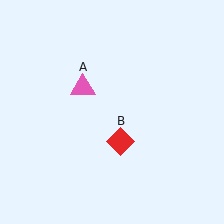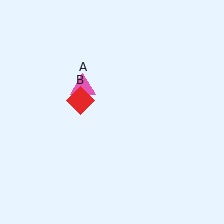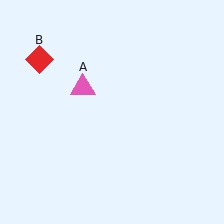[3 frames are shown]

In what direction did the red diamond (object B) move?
The red diamond (object B) moved up and to the left.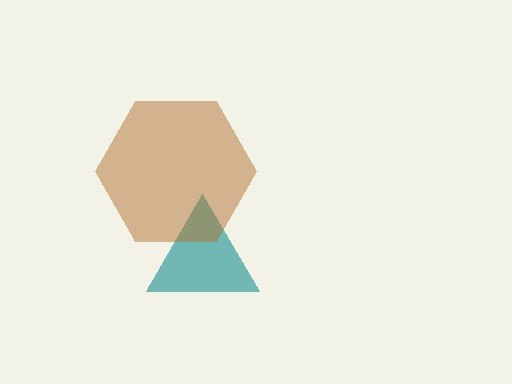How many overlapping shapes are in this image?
There are 2 overlapping shapes in the image.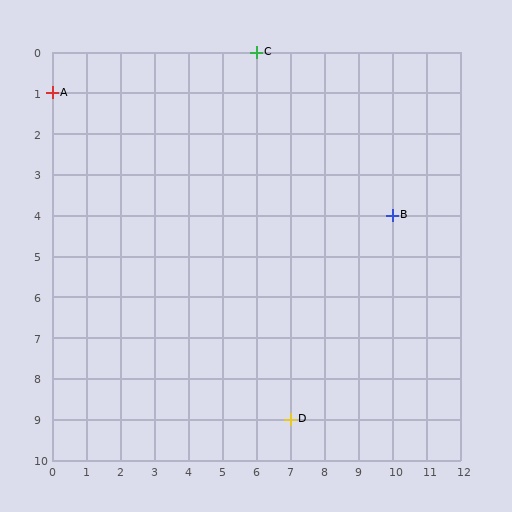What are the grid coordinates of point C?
Point C is at grid coordinates (6, 0).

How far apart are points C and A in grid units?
Points C and A are 6 columns and 1 row apart (about 6.1 grid units diagonally).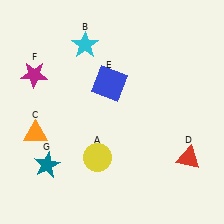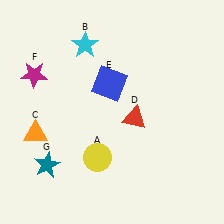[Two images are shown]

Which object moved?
The red triangle (D) moved left.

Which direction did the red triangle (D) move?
The red triangle (D) moved left.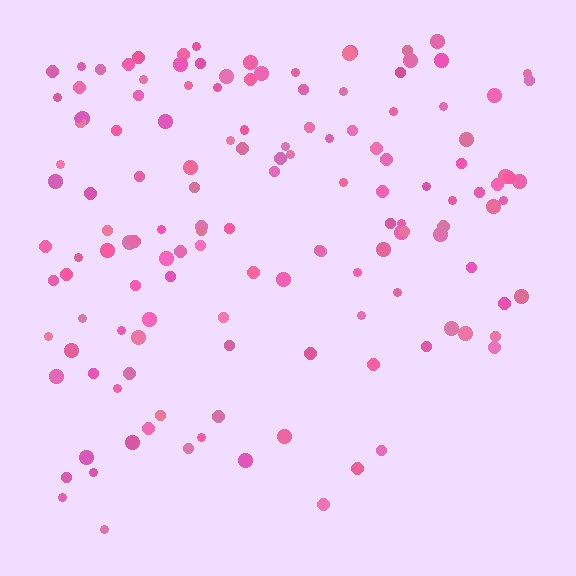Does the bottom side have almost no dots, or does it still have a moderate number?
Still a moderate number, just noticeably fewer than the top.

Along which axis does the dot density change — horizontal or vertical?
Vertical.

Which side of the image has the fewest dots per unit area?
The bottom.